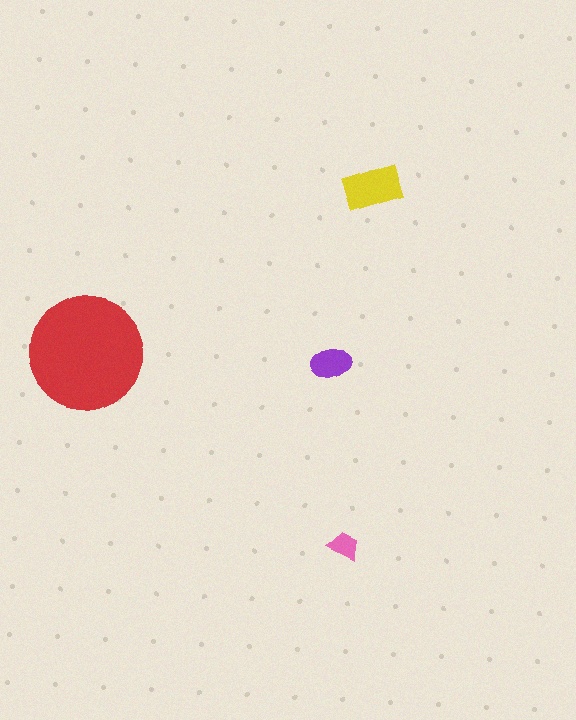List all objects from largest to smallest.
The red circle, the yellow rectangle, the purple ellipse, the pink trapezoid.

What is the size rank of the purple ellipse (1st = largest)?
3rd.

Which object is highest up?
The yellow rectangle is topmost.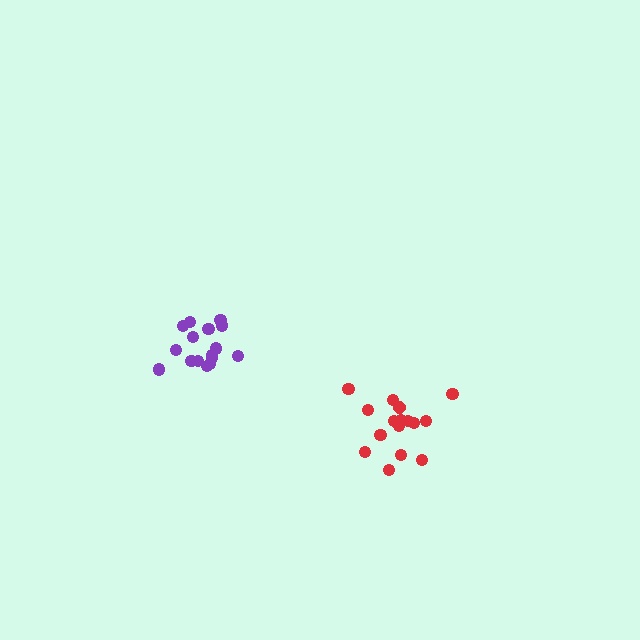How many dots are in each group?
Group 1: 16 dots, Group 2: 16 dots (32 total).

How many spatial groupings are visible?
There are 2 spatial groupings.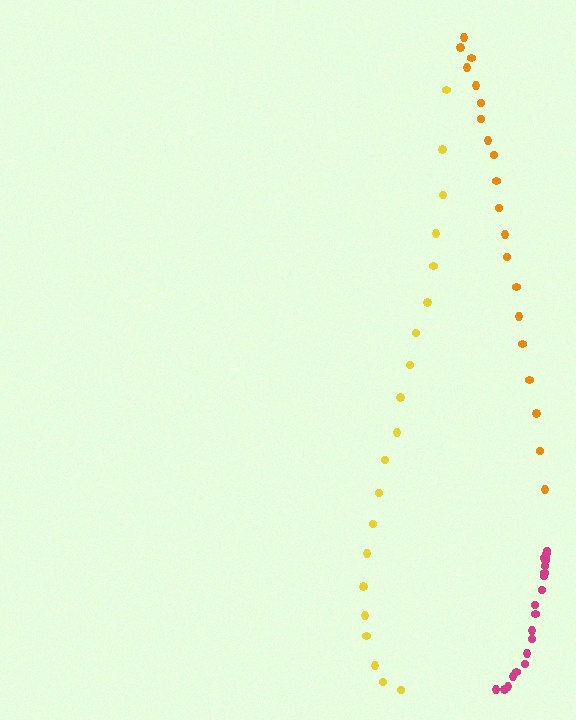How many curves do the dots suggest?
There are 3 distinct paths.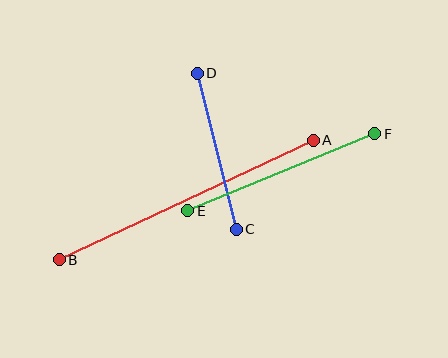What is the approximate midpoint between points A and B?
The midpoint is at approximately (186, 200) pixels.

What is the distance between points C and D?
The distance is approximately 161 pixels.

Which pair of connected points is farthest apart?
Points A and B are farthest apart.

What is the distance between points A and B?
The distance is approximately 281 pixels.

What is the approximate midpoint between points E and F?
The midpoint is at approximately (281, 172) pixels.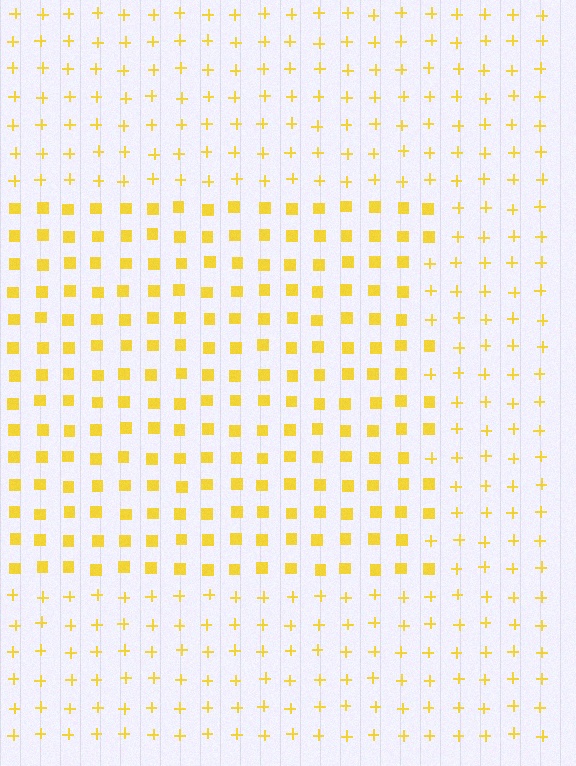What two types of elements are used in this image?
The image uses squares inside the rectangle region and plus signs outside it.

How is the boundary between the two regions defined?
The boundary is defined by a change in element shape: squares inside vs. plus signs outside. All elements share the same color and spacing.